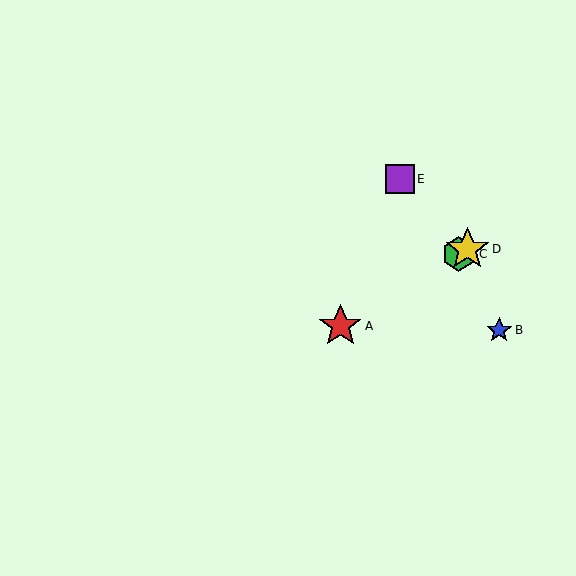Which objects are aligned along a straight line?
Objects A, C, D are aligned along a straight line.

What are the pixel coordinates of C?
Object C is at (459, 254).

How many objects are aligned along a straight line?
3 objects (A, C, D) are aligned along a straight line.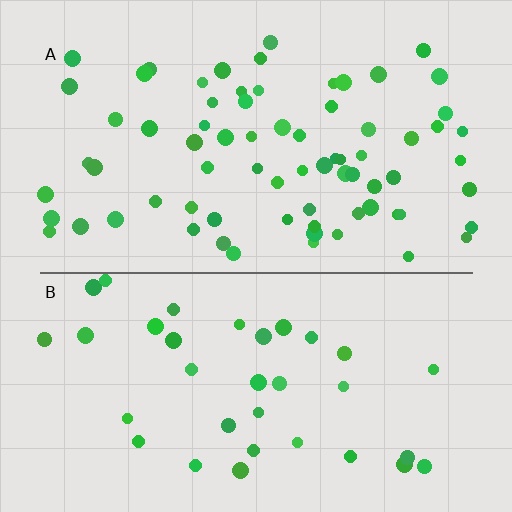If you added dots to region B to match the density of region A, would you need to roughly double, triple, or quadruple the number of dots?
Approximately double.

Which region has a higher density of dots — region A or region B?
A (the top).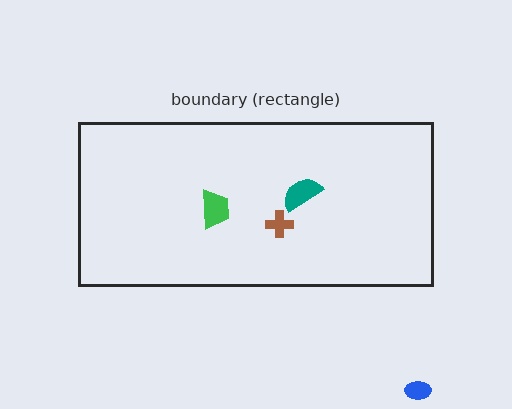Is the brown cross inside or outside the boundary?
Inside.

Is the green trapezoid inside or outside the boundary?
Inside.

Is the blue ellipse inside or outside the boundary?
Outside.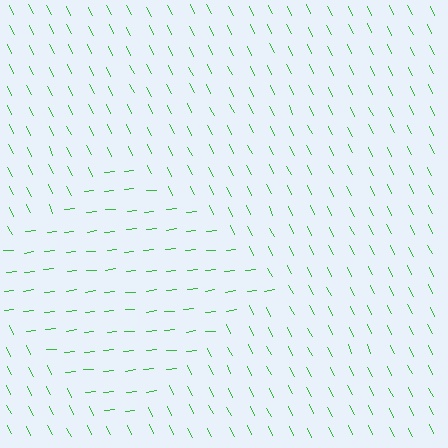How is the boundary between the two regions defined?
The boundary is defined purely by a change in line orientation (approximately 70 degrees difference). All lines are the same color and thickness.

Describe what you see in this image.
The image is filled with small green line segments. A diamond region in the image has lines oriented differently from the surrounding lines, creating a visible texture boundary.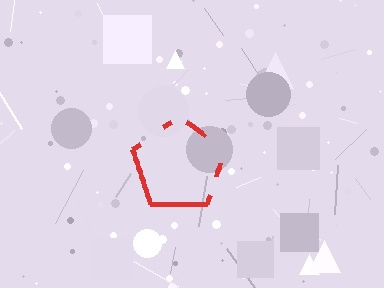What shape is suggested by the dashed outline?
The dashed outline suggests a pentagon.